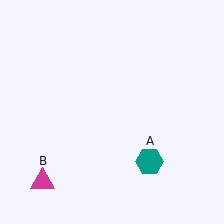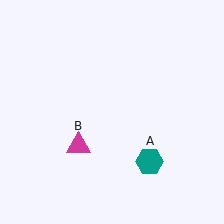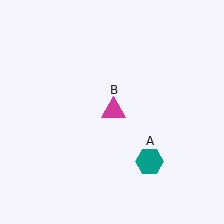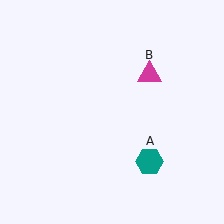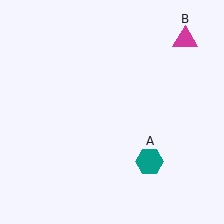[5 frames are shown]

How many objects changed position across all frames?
1 object changed position: magenta triangle (object B).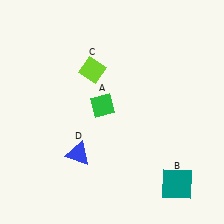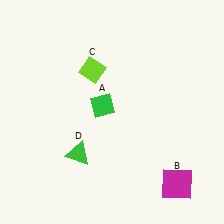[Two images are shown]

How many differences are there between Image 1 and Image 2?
There are 2 differences between the two images.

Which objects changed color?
B changed from teal to magenta. D changed from blue to green.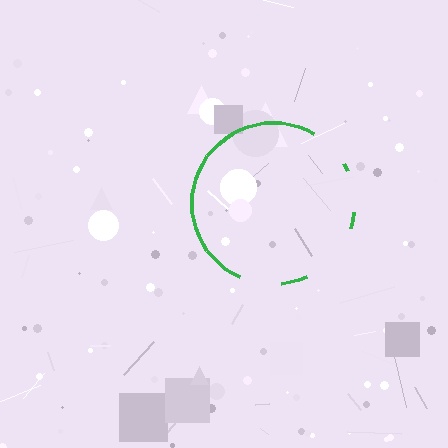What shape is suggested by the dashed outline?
The dashed outline suggests a circle.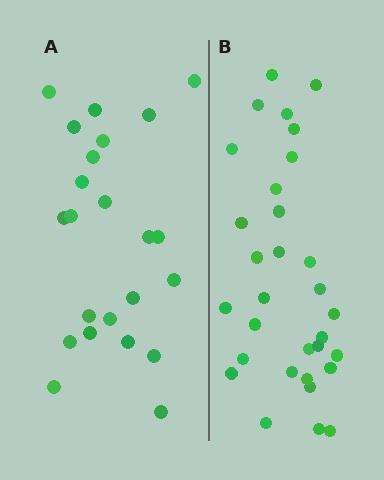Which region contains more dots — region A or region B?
Region B (the right region) has more dots.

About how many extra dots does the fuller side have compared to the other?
Region B has roughly 8 or so more dots than region A.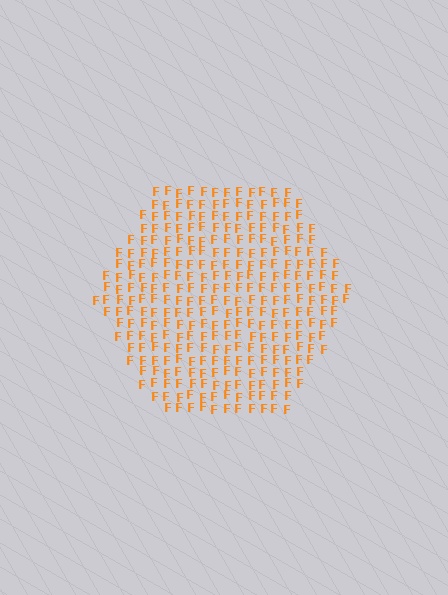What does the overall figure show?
The overall figure shows a hexagon.